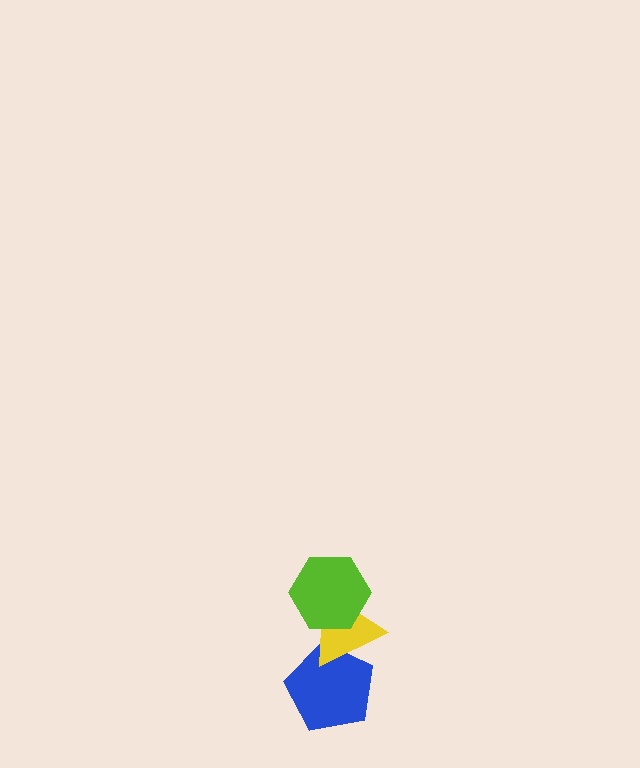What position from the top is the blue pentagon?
The blue pentagon is 3rd from the top.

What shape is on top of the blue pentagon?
The yellow triangle is on top of the blue pentagon.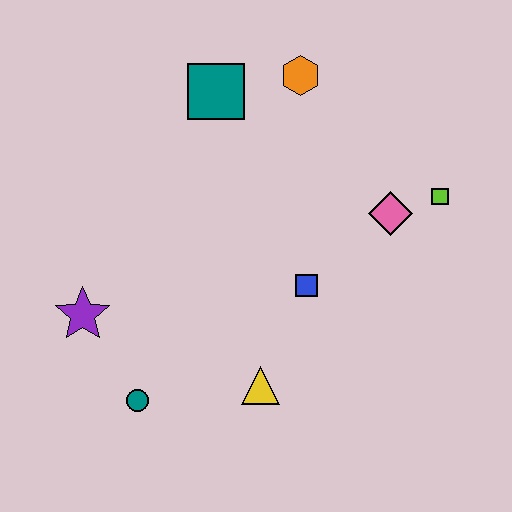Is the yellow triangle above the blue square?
No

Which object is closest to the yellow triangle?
The blue square is closest to the yellow triangle.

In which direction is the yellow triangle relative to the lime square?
The yellow triangle is below the lime square.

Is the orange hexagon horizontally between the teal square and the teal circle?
No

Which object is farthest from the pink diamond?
The purple star is farthest from the pink diamond.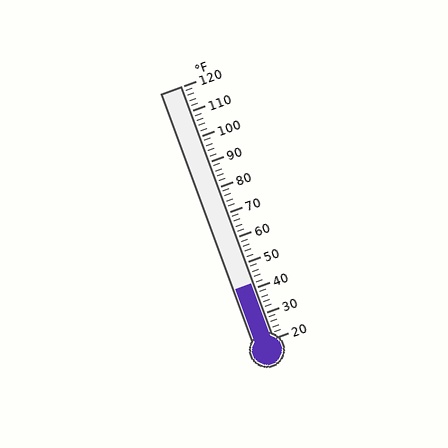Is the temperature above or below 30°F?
The temperature is above 30°F.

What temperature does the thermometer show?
The thermometer shows approximately 42°F.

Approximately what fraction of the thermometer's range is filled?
The thermometer is filled to approximately 20% of its range.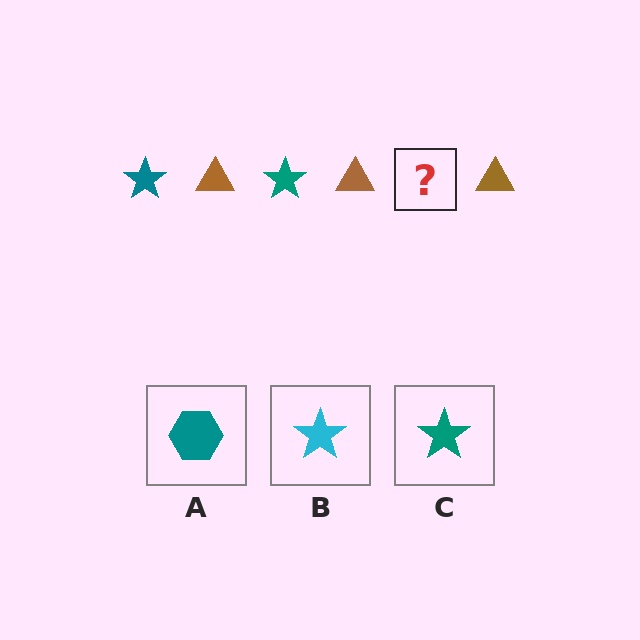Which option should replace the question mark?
Option C.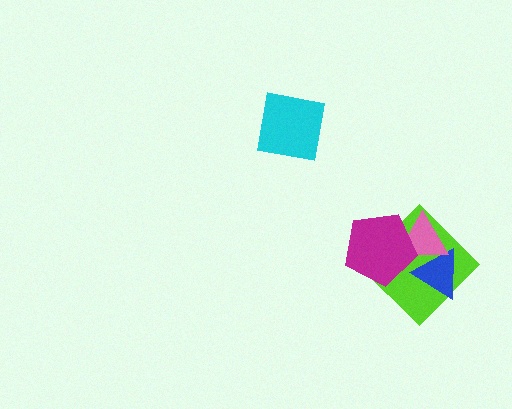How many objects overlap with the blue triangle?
2 objects overlap with the blue triangle.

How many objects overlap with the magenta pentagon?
2 objects overlap with the magenta pentagon.